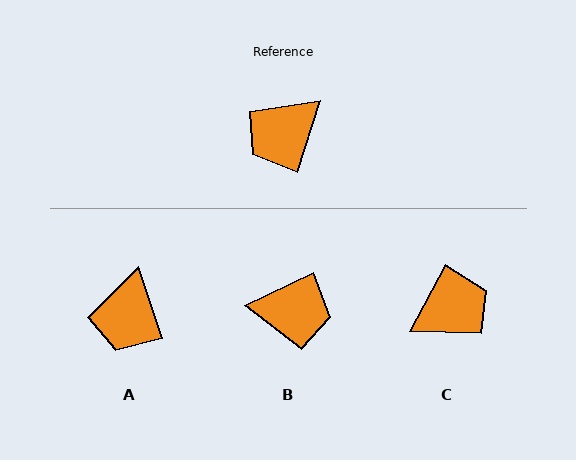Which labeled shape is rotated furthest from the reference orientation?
C, about 169 degrees away.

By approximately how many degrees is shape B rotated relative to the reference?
Approximately 133 degrees counter-clockwise.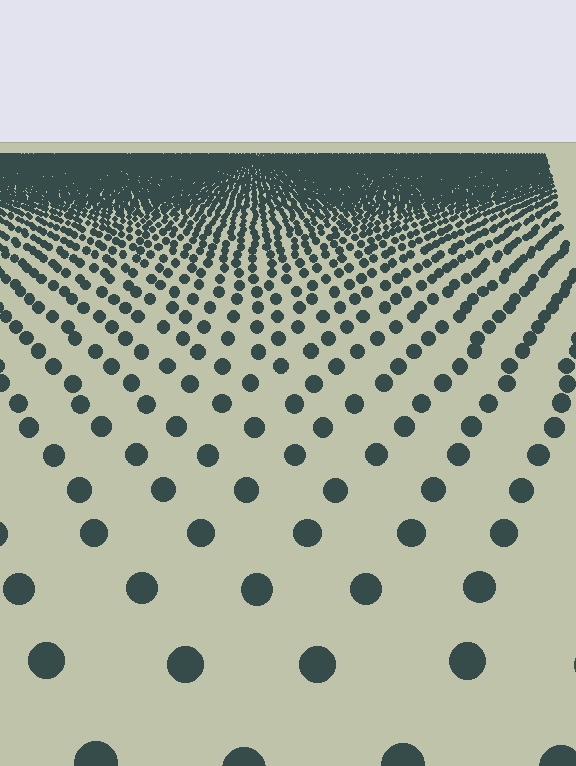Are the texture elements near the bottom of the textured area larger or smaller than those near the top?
Larger. Near the bottom, elements are closer to the viewer and appear at a bigger on-screen size.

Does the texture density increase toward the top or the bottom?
Density increases toward the top.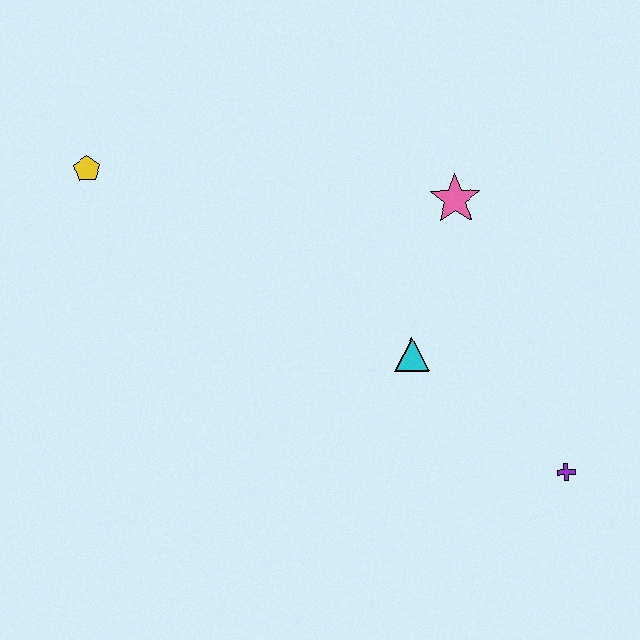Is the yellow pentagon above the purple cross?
Yes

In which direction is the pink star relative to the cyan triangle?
The pink star is above the cyan triangle.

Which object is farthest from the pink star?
The yellow pentagon is farthest from the pink star.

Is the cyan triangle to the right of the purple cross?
No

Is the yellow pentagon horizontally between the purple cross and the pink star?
No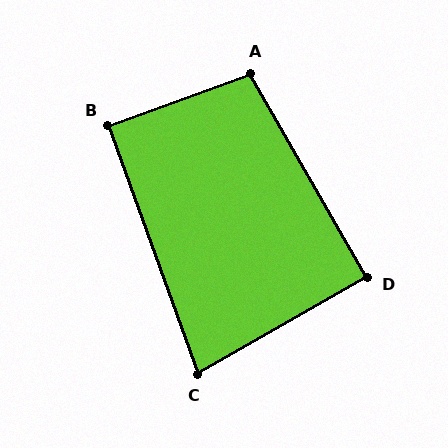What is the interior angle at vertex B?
Approximately 90 degrees (approximately right).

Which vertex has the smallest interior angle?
C, at approximately 80 degrees.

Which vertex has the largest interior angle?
A, at approximately 100 degrees.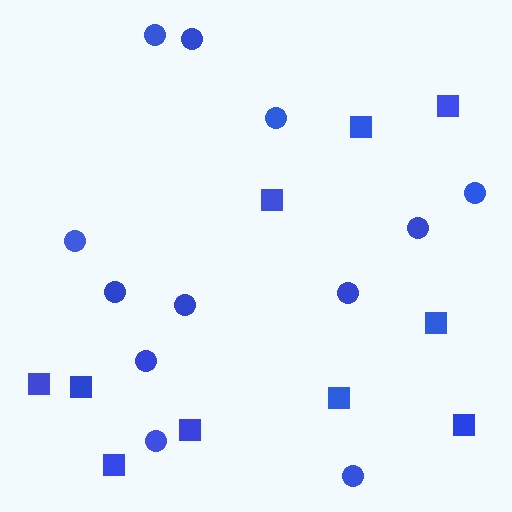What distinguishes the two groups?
There are 2 groups: one group of circles (12) and one group of squares (10).